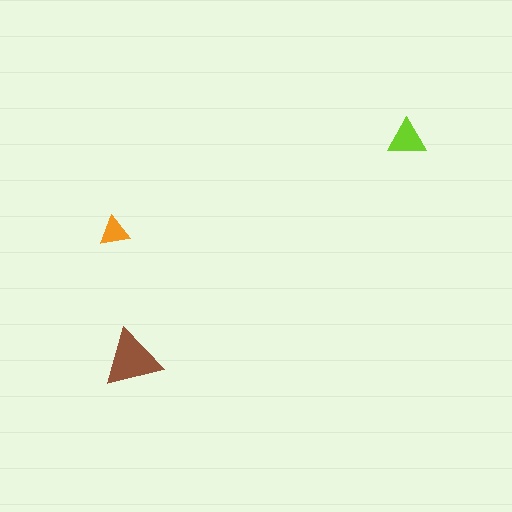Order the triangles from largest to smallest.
the brown one, the lime one, the orange one.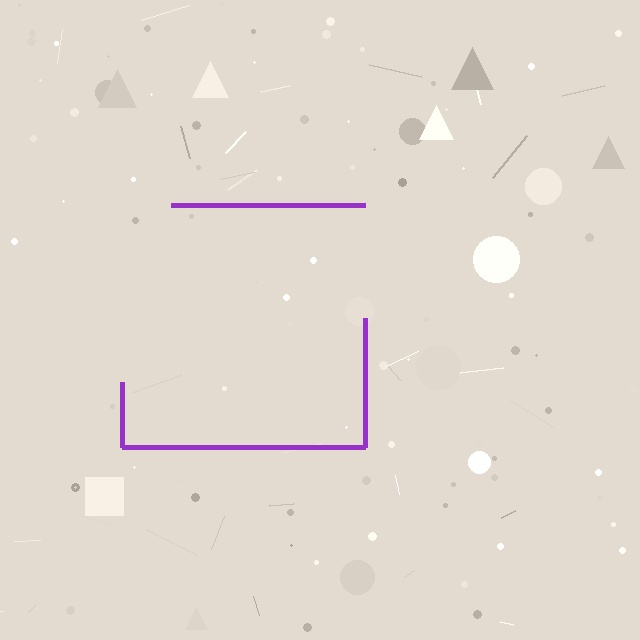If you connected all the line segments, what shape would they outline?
They would outline a square.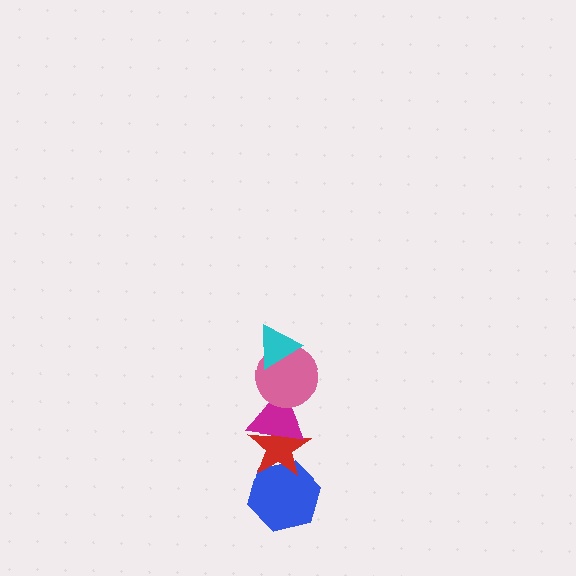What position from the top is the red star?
The red star is 4th from the top.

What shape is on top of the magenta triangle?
The pink circle is on top of the magenta triangle.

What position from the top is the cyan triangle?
The cyan triangle is 1st from the top.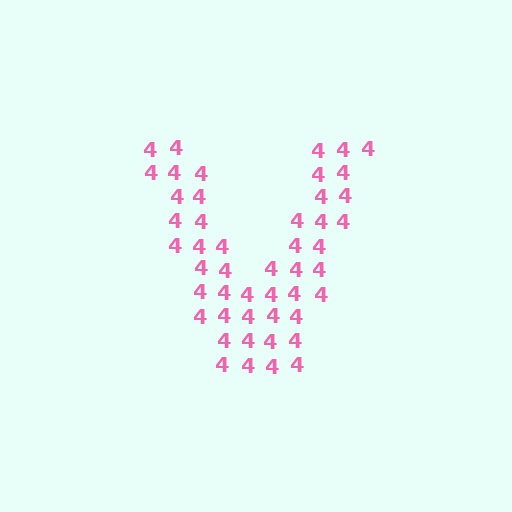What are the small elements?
The small elements are digit 4's.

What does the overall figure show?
The overall figure shows the letter V.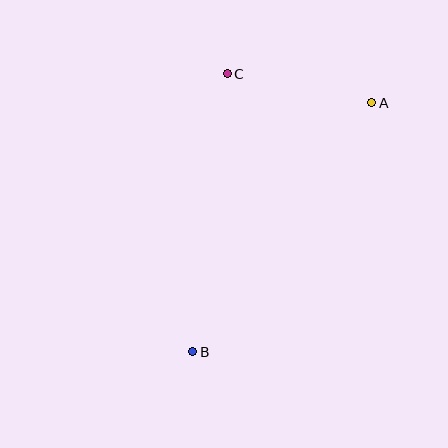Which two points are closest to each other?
Points A and C are closest to each other.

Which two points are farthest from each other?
Points A and B are farthest from each other.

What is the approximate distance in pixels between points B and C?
The distance between B and C is approximately 280 pixels.